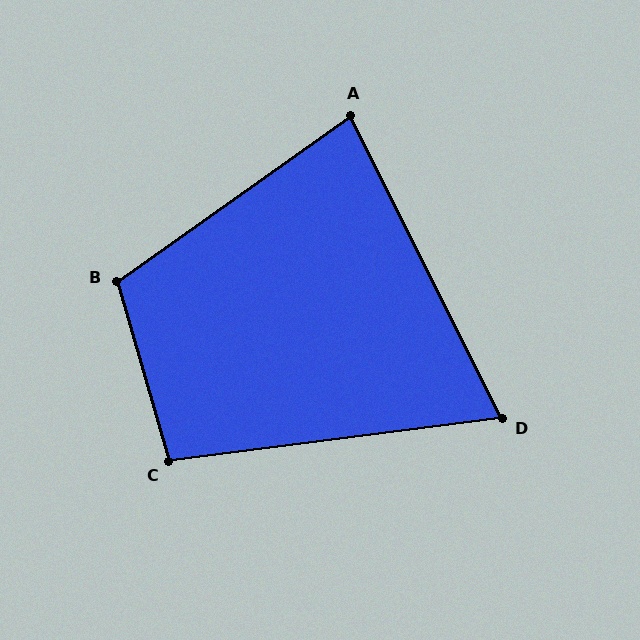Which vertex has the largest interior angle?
B, at approximately 109 degrees.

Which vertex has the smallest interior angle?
D, at approximately 71 degrees.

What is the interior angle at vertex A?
Approximately 81 degrees (acute).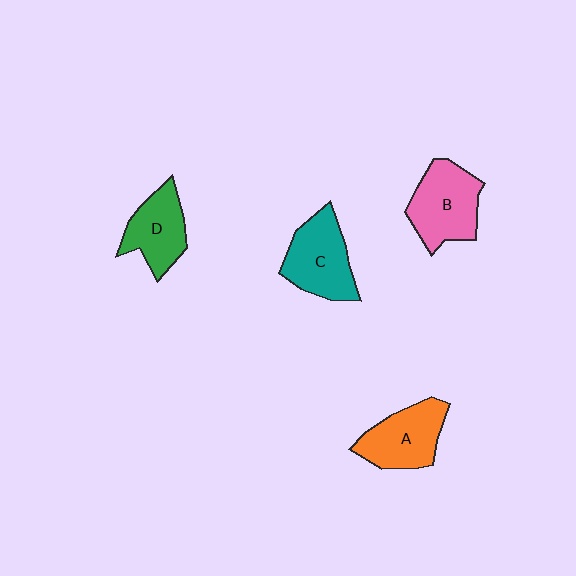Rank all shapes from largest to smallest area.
From largest to smallest: B (pink), C (teal), A (orange), D (green).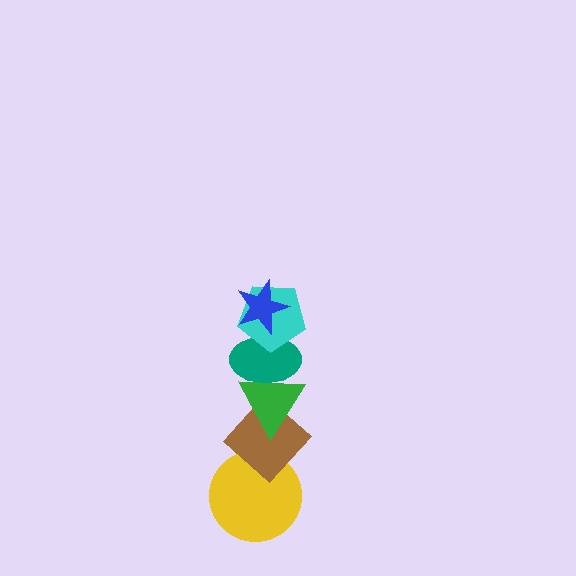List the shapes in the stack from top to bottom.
From top to bottom: the blue star, the cyan pentagon, the teal ellipse, the green triangle, the brown diamond, the yellow circle.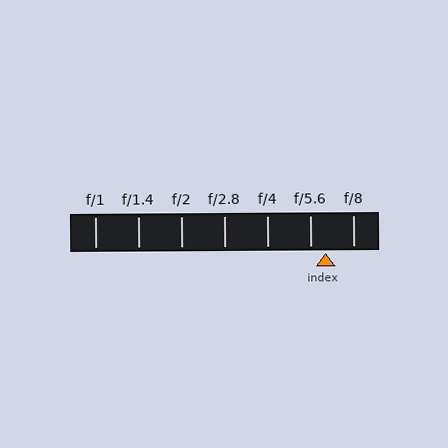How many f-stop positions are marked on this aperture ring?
There are 7 f-stop positions marked.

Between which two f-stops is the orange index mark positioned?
The index mark is between f/5.6 and f/8.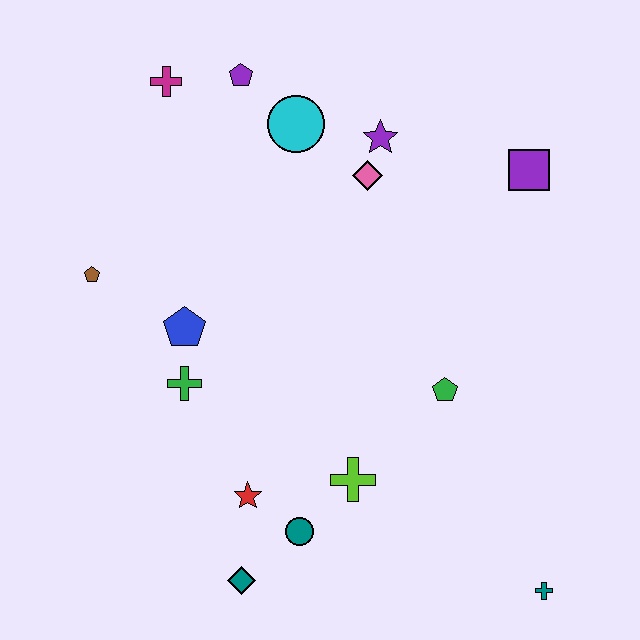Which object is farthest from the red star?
The purple square is farthest from the red star.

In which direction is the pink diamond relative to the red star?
The pink diamond is above the red star.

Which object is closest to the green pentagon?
The lime cross is closest to the green pentagon.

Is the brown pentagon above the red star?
Yes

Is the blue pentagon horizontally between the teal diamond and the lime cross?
No